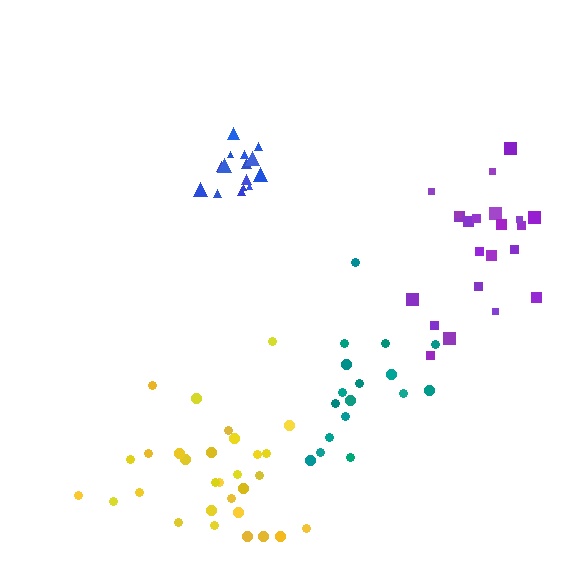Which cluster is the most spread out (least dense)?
Purple.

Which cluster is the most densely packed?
Blue.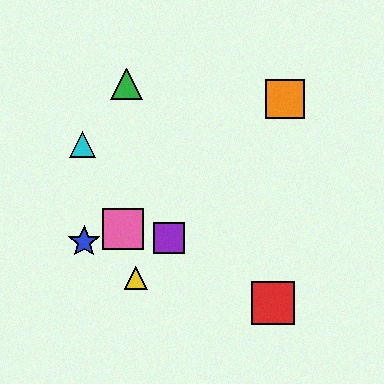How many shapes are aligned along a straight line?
3 shapes (the yellow triangle, the purple square, the orange square) are aligned along a straight line.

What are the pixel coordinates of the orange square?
The orange square is at (285, 99).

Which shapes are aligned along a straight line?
The yellow triangle, the purple square, the orange square are aligned along a straight line.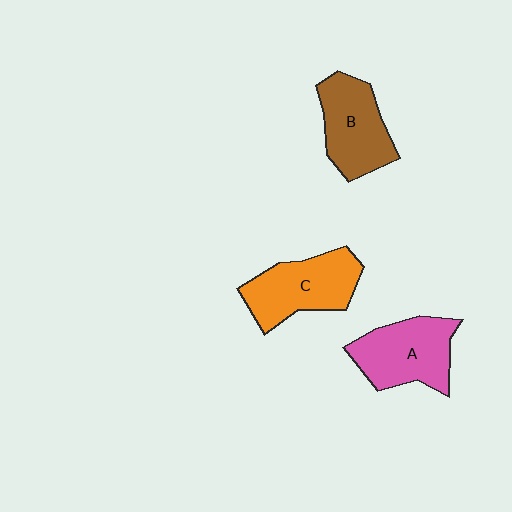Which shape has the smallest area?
Shape B (brown).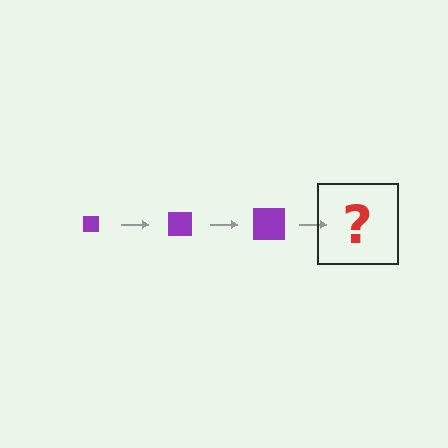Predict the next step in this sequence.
The next step is a purple square, larger than the previous one.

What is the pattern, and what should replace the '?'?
The pattern is that the square gets progressively larger each step. The '?' should be a purple square, larger than the previous one.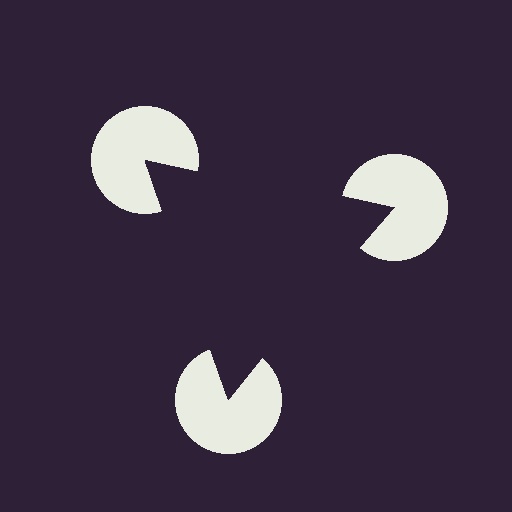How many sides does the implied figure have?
3 sides.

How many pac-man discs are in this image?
There are 3 — one at each vertex of the illusory triangle.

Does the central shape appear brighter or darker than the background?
It typically appears slightly darker than the background, even though no actual brightness change is drawn.